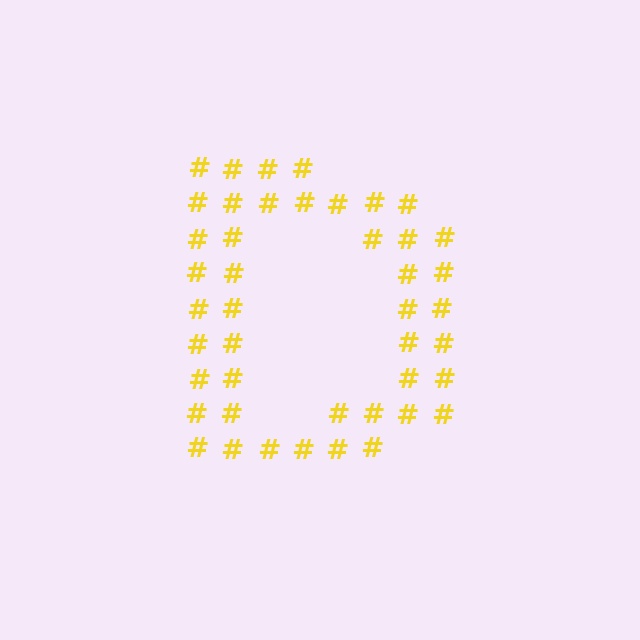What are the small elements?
The small elements are hash symbols.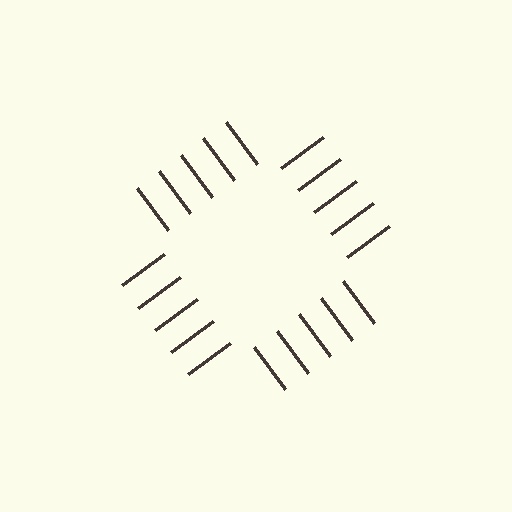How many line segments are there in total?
20 — 5 along each of the 4 edges.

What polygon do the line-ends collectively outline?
An illusory square — the line segments terminate on its edges but no continuous stroke is drawn.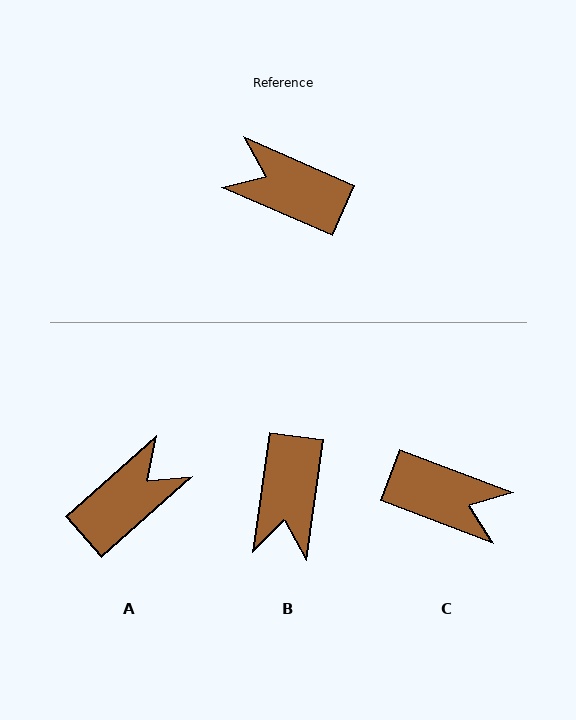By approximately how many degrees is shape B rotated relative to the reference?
Approximately 106 degrees counter-clockwise.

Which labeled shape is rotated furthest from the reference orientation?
C, about 177 degrees away.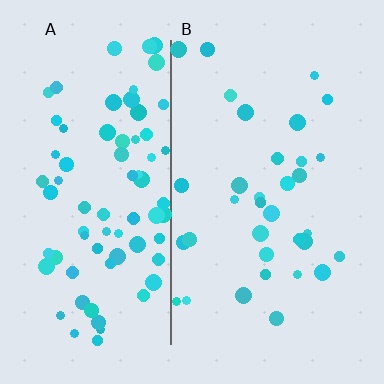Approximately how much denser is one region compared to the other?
Approximately 2.3× — region A over region B.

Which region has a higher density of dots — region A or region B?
A (the left).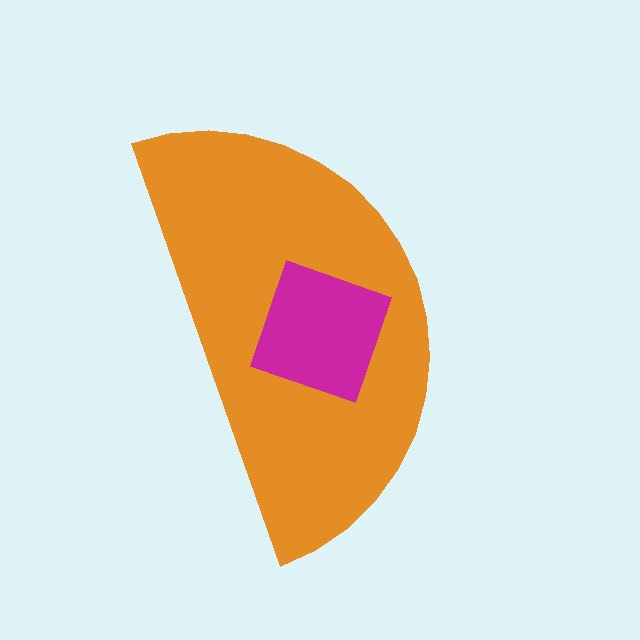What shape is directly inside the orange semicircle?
The magenta diamond.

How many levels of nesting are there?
2.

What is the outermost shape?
The orange semicircle.